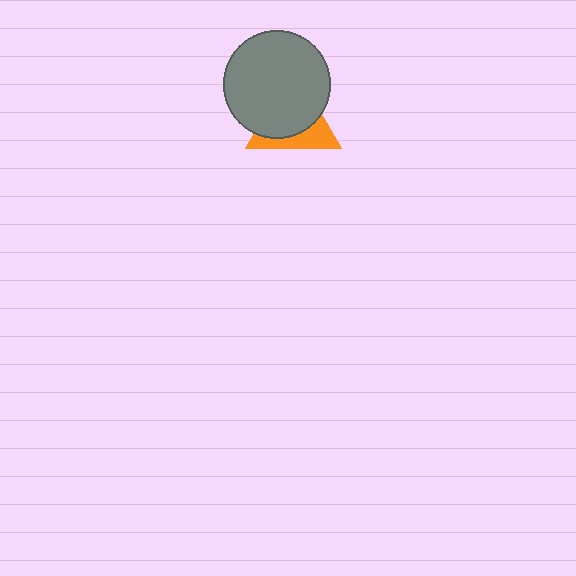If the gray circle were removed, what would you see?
You would see the complete orange triangle.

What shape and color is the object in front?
The object in front is a gray circle.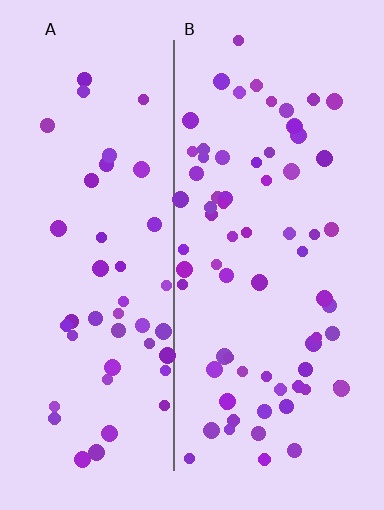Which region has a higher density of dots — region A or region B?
B (the right).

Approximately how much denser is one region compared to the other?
Approximately 1.5× — region B over region A.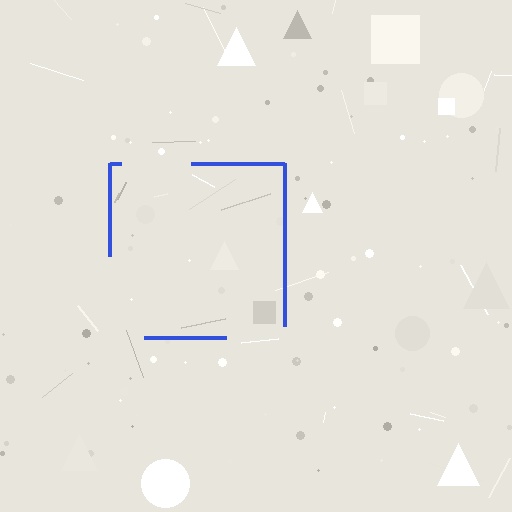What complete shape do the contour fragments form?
The contour fragments form a square.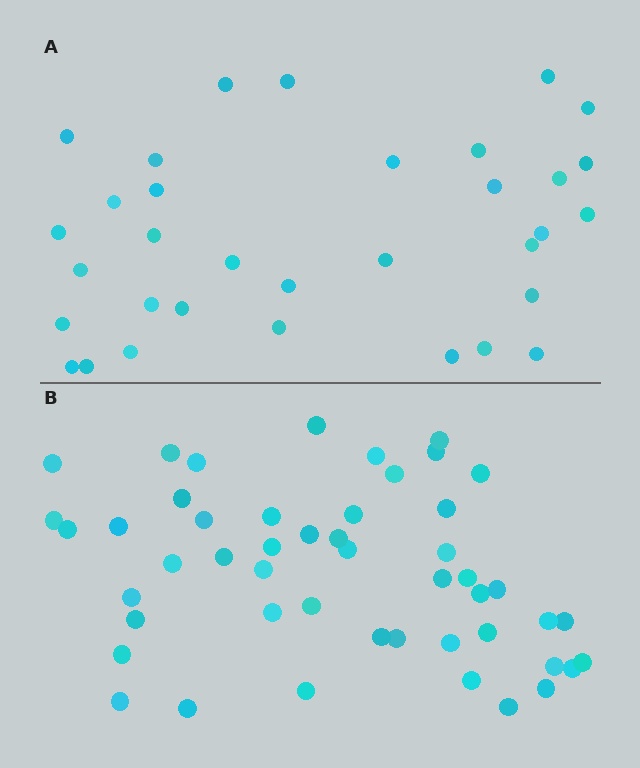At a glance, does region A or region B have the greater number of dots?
Region B (the bottom region) has more dots.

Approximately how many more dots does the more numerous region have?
Region B has approximately 15 more dots than region A.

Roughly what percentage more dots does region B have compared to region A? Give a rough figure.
About 50% more.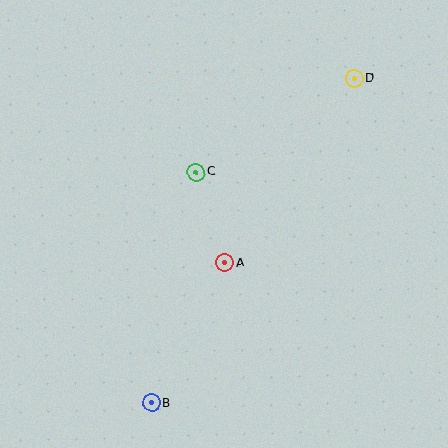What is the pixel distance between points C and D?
The distance between C and D is 184 pixels.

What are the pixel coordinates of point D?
Point D is at (354, 78).